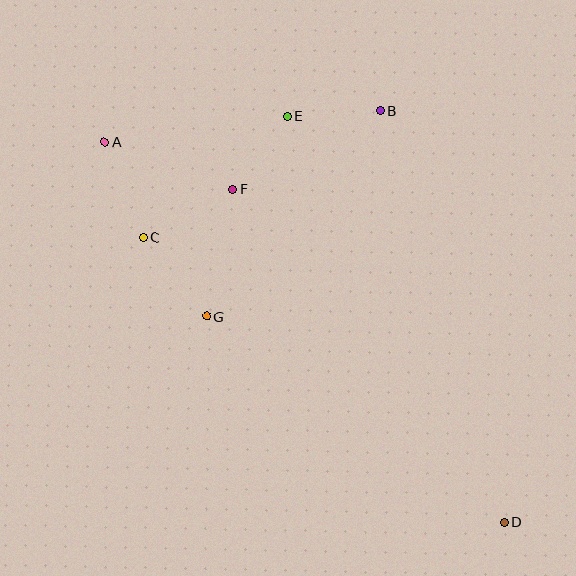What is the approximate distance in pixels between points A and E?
The distance between A and E is approximately 185 pixels.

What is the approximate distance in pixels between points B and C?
The distance between B and C is approximately 269 pixels.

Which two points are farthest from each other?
Points A and D are farthest from each other.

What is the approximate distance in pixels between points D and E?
The distance between D and E is approximately 460 pixels.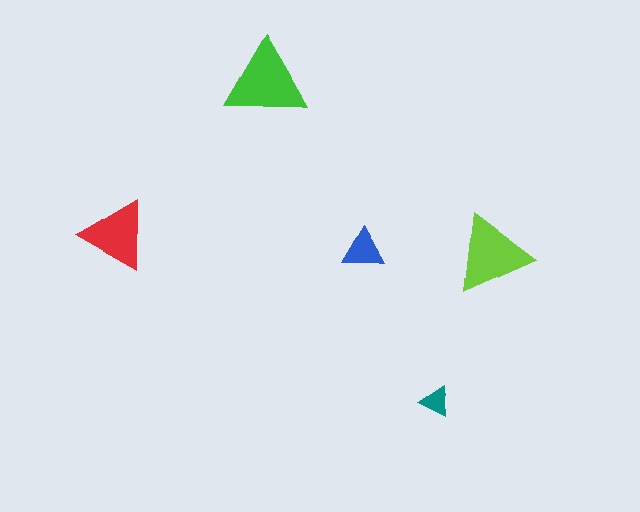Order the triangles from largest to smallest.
the green one, the lime one, the red one, the blue one, the teal one.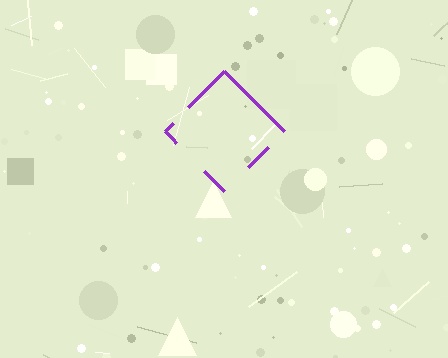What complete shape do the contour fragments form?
The contour fragments form a diamond.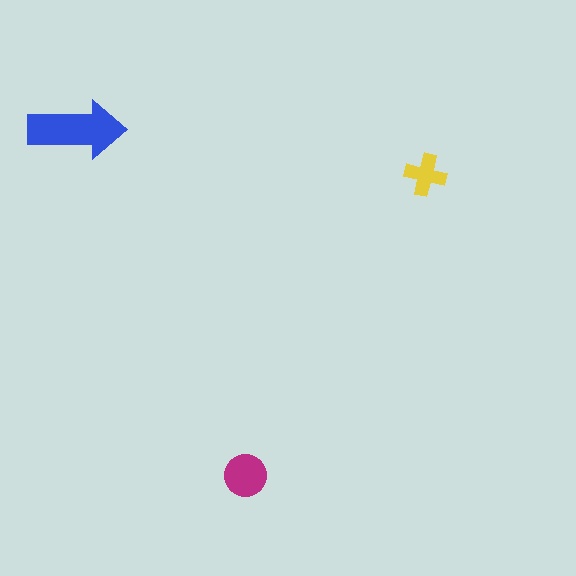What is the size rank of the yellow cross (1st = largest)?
3rd.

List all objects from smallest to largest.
The yellow cross, the magenta circle, the blue arrow.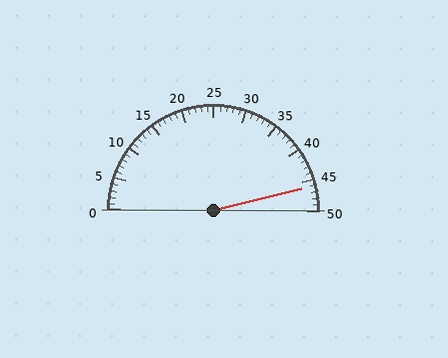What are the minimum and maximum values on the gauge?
The gauge ranges from 0 to 50.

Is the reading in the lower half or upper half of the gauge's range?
The reading is in the upper half of the range (0 to 50).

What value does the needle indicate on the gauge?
The needle indicates approximately 46.